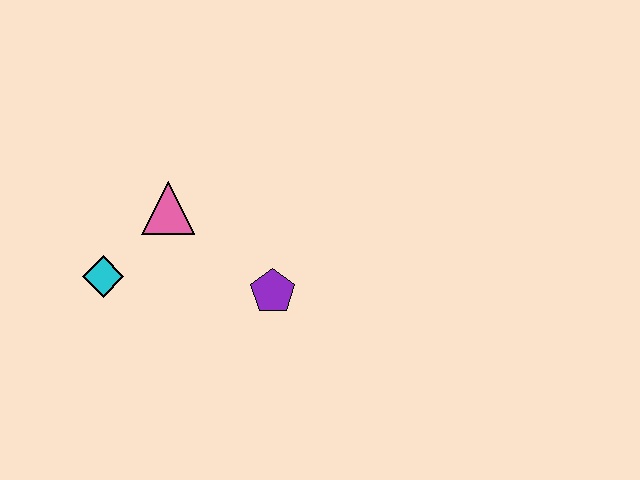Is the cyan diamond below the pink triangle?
Yes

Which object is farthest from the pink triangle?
The purple pentagon is farthest from the pink triangle.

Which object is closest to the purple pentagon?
The pink triangle is closest to the purple pentagon.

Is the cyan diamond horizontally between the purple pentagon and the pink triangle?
No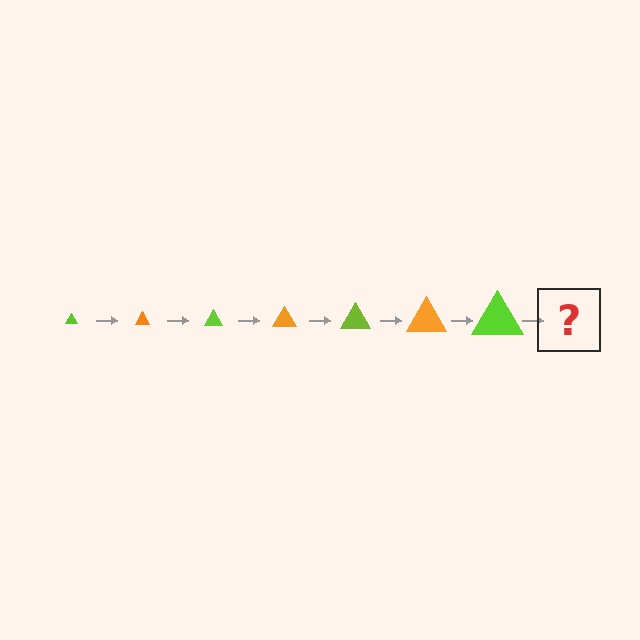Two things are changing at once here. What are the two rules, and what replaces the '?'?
The two rules are that the triangle grows larger each step and the color cycles through lime and orange. The '?' should be an orange triangle, larger than the previous one.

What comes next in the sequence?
The next element should be an orange triangle, larger than the previous one.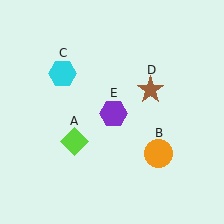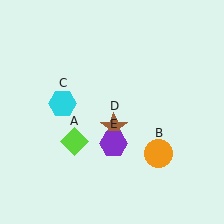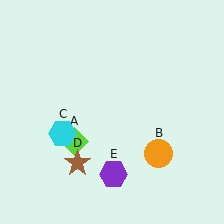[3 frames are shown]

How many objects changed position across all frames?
3 objects changed position: cyan hexagon (object C), brown star (object D), purple hexagon (object E).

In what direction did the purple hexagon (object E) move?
The purple hexagon (object E) moved down.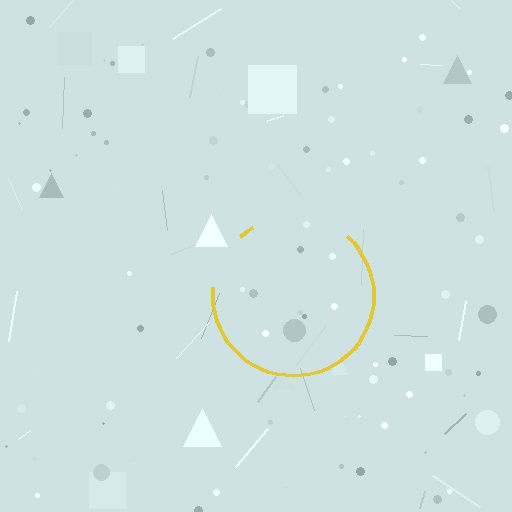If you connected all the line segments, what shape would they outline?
They would outline a circle.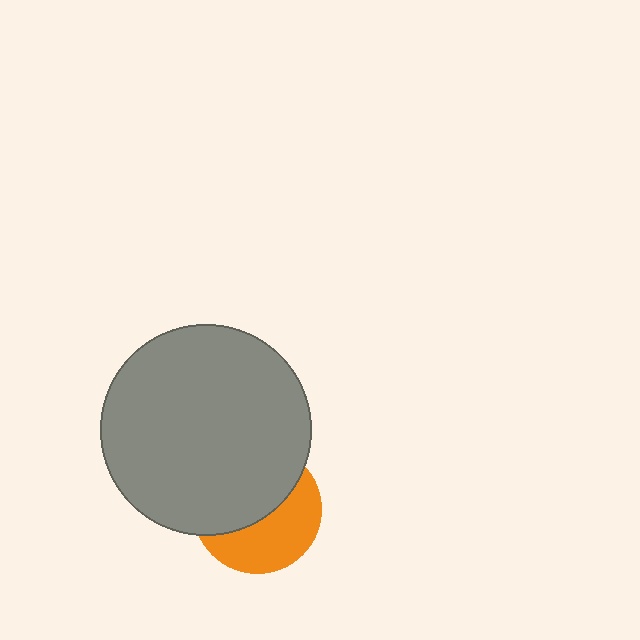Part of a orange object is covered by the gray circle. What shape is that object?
It is a circle.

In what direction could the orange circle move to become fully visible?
The orange circle could move down. That would shift it out from behind the gray circle entirely.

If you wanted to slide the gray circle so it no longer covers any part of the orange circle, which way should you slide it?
Slide it up — that is the most direct way to separate the two shapes.